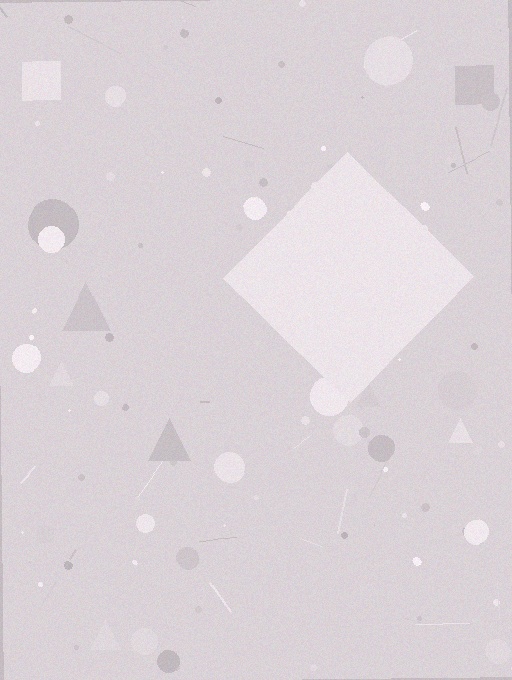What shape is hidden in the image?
A diamond is hidden in the image.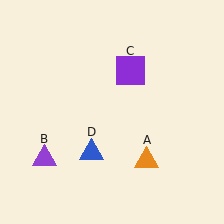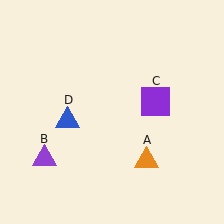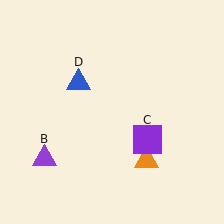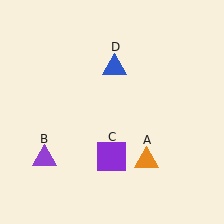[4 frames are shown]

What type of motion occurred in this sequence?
The purple square (object C), blue triangle (object D) rotated clockwise around the center of the scene.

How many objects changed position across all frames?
2 objects changed position: purple square (object C), blue triangle (object D).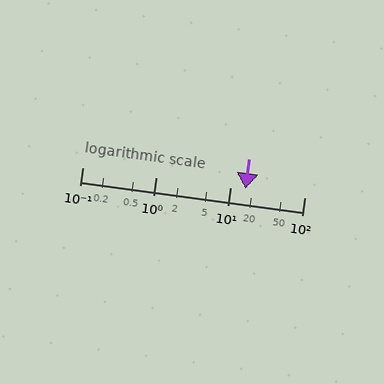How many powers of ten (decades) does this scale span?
The scale spans 3 decades, from 0.1 to 100.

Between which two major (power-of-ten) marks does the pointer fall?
The pointer is between 10 and 100.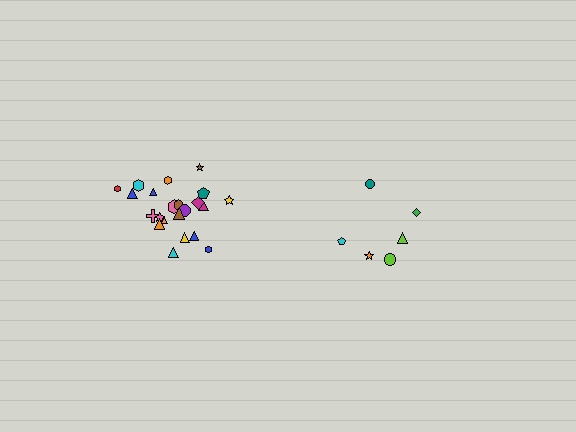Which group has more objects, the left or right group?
The left group.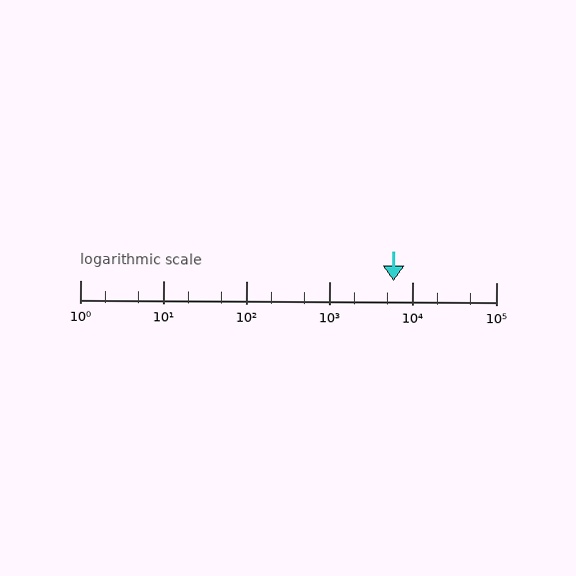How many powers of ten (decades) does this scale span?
The scale spans 5 decades, from 1 to 100000.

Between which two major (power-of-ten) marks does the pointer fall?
The pointer is between 1000 and 10000.